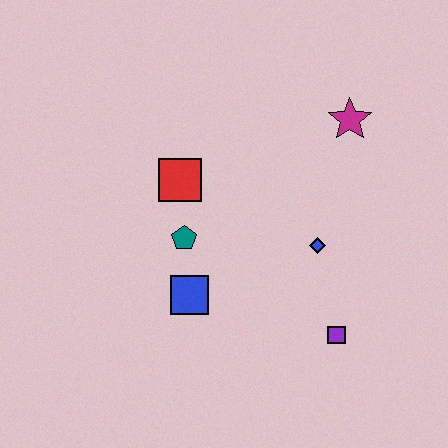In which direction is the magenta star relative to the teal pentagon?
The magenta star is to the right of the teal pentagon.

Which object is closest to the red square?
The teal pentagon is closest to the red square.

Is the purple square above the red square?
No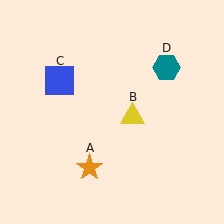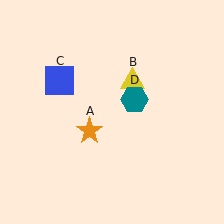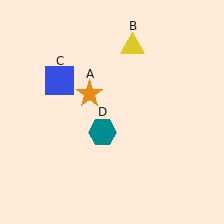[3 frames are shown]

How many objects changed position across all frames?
3 objects changed position: orange star (object A), yellow triangle (object B), teal hexagon (object D).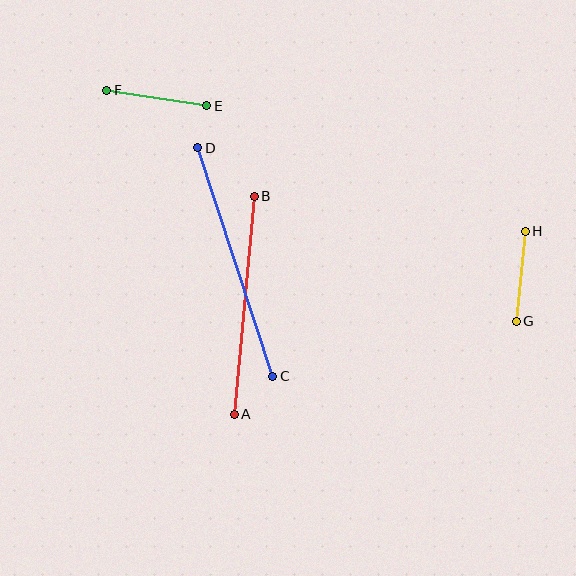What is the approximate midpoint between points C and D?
The midpoint is at approximately (235, 262) pixels.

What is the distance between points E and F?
The distance is approximately 101 pixels.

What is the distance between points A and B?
The distance is approximately 219 pixels.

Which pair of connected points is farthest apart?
Points C and D are farthest apart.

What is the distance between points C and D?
The distance is approximately 240 pixels.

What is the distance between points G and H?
The distance is approximately 91 pixels.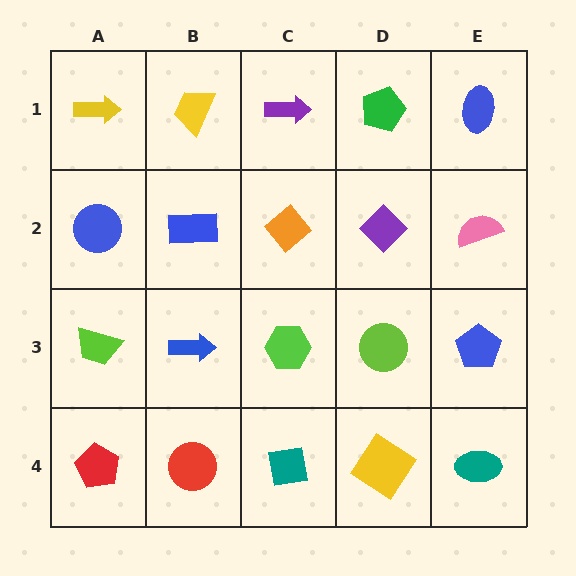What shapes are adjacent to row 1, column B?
A blue rectangle (row 2, column B), a yellow arrow (row 1, column A), a purple arrow (row 1, column C).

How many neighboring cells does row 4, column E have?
2.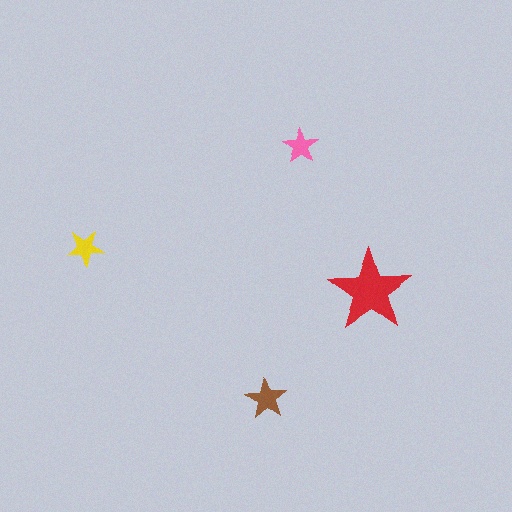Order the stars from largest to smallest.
the red one, the brown one, the yellow one, the pink one.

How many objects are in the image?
There are 4 objects in the image.